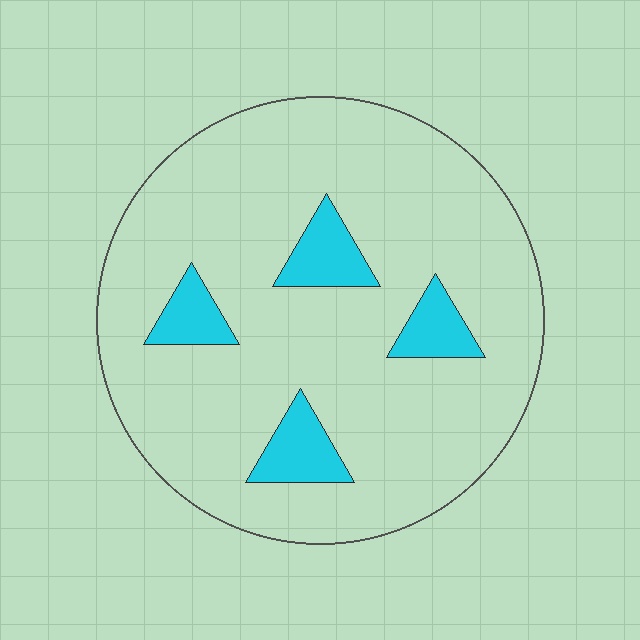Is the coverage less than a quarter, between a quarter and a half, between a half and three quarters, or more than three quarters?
Less than a quarter.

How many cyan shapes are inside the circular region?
4.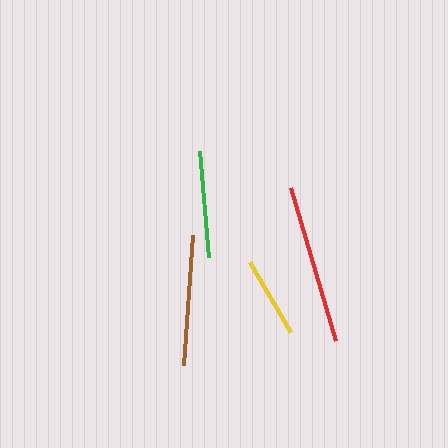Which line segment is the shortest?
The yellow line is the shortest at approximately 81 pixels.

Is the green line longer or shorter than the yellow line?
The green line is longer than the yellow line.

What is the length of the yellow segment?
The yellow segment is approximately 81 pixels long.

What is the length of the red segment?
The red segment is approximately 160 pixels long.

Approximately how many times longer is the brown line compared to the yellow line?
The brown line is approximately 1.6 times the length of the yellow line.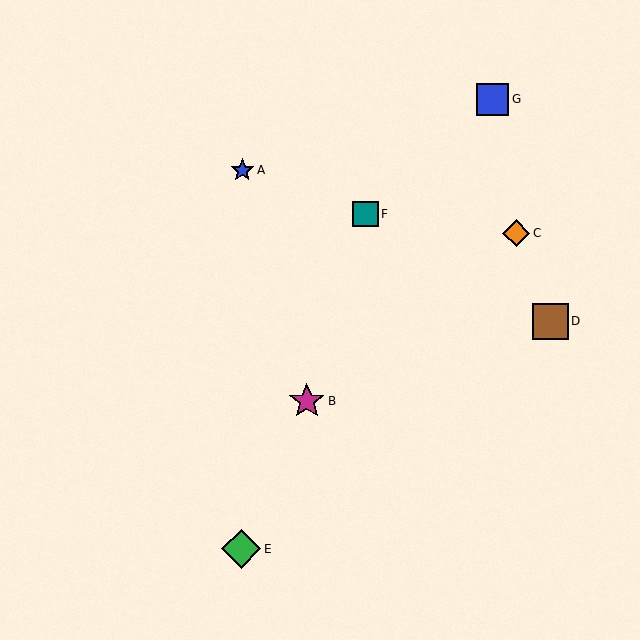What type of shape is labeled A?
Shape A is a blue star.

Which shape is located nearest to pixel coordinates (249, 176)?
The blue star (labeled A) at (242, 170) is nearest to that location.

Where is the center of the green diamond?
The center of the green diamond is at (241, 549).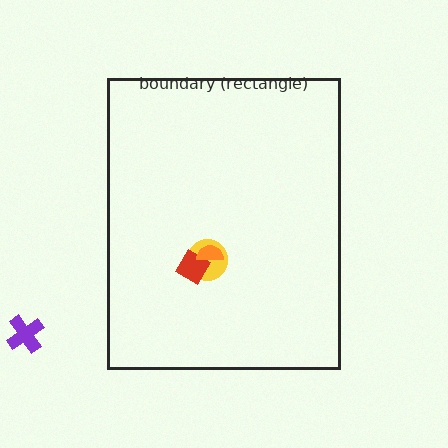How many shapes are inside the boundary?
3 inside, 1 outside.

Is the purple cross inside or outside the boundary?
Outside.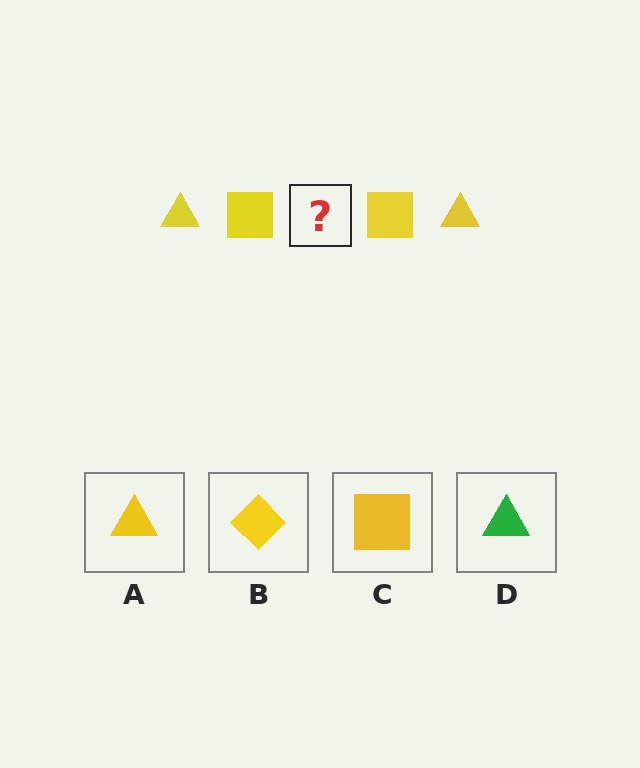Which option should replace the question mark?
Option A.